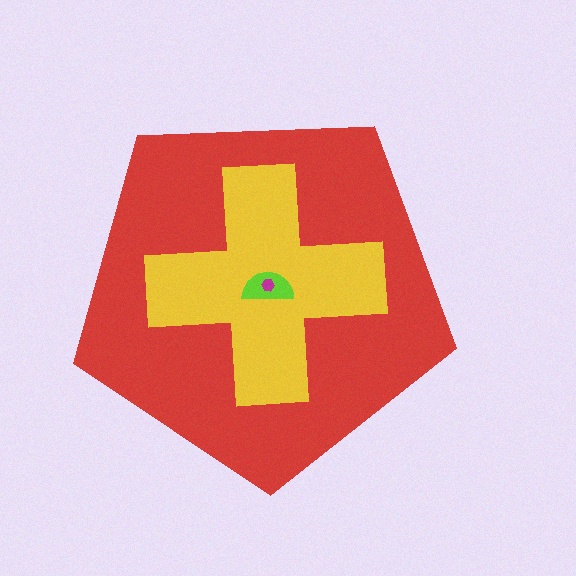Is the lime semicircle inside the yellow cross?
Yes.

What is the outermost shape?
The red pentagon.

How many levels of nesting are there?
4.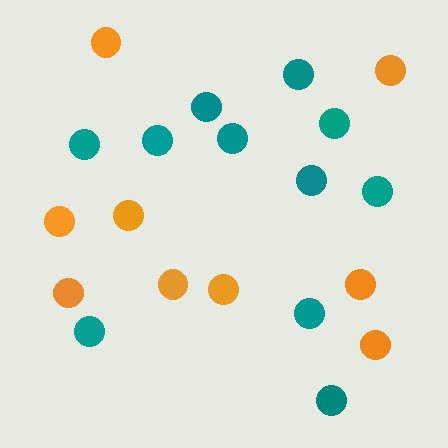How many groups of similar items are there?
There are 2 groups: one group of orange circles (9) and one group of teal circles (11).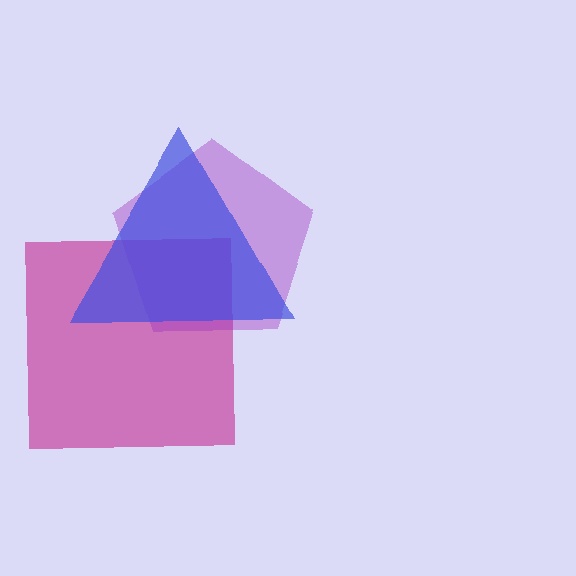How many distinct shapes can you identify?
There are 3 distinct shapes: a magenta square, a purple pentagon, a blue triangle.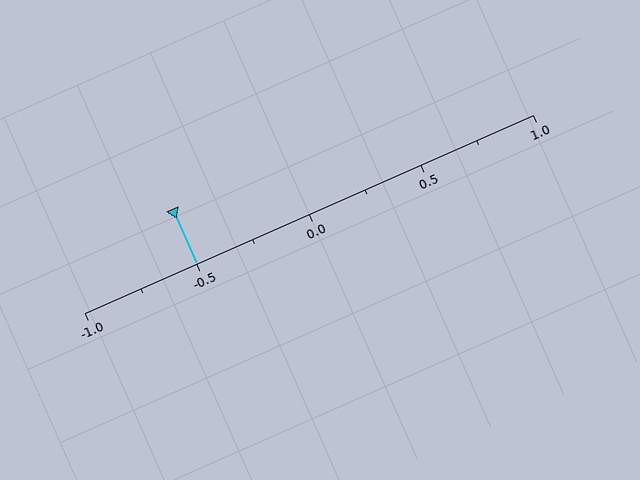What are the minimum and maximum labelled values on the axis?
The axis runs from -1.0 to 1.0.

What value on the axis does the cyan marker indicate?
The marker indicates approximately -0.5.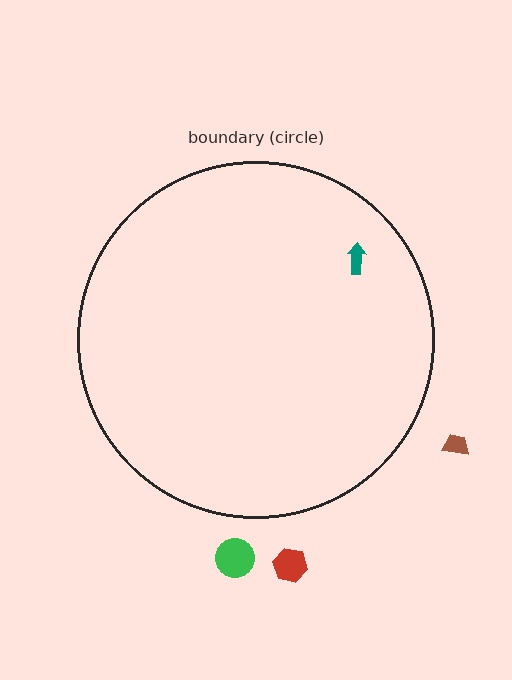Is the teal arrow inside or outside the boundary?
Inside.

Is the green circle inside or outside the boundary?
Outside.